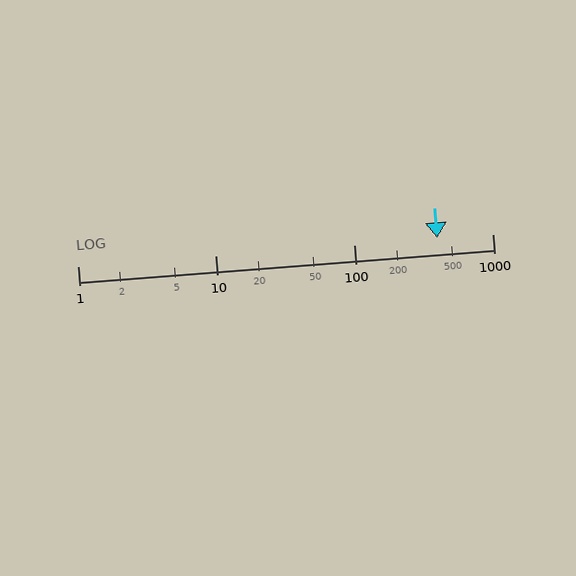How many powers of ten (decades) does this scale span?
The scale spans 3 decades, from 1 to 1000.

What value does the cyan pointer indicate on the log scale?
The pointer indicates approximately 400.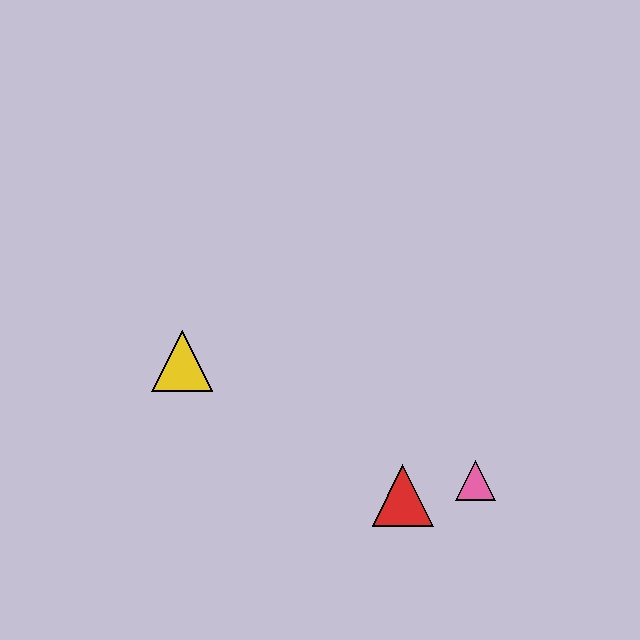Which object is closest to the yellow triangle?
The red triangle is closest to the yellow triangle.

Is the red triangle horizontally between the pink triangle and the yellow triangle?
Yes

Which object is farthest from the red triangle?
The yellow triangle is farthest from the red triangle.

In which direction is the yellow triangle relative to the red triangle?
The yellow triangle is to the left of the red triangle.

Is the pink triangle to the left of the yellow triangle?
No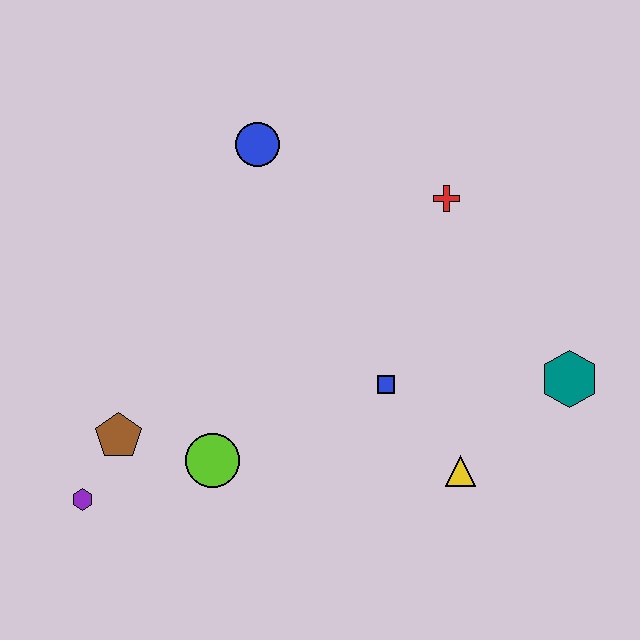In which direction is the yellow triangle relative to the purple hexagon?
The yellow triangle is to the right of the purple hexagon.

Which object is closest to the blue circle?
The red cross is closest to the blue circle.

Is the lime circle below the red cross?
Yes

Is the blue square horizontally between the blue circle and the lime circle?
No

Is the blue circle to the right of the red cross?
No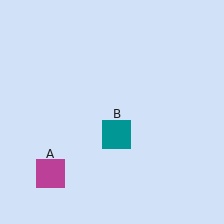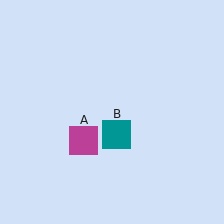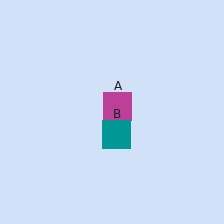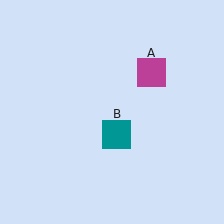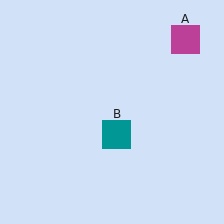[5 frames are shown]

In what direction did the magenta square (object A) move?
The magenta square (object A) moved up and to the right.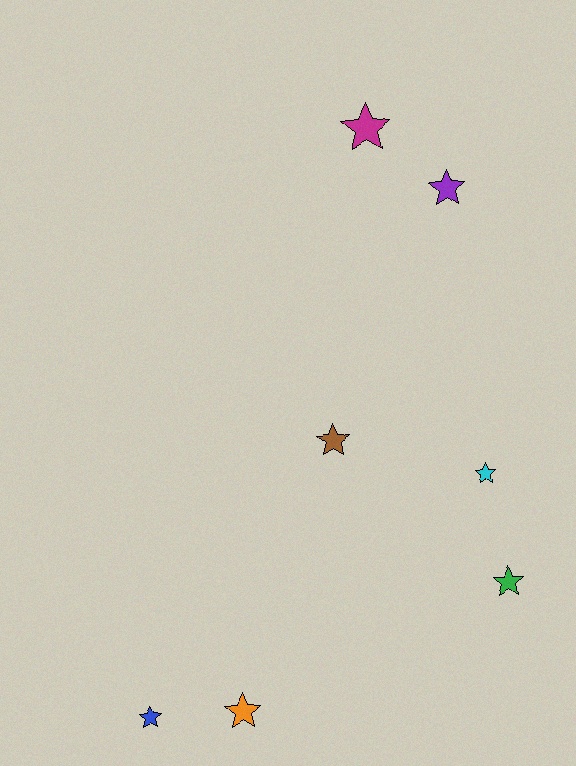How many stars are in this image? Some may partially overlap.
There are 7 stars.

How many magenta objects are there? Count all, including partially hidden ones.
There is 1 magenta object.